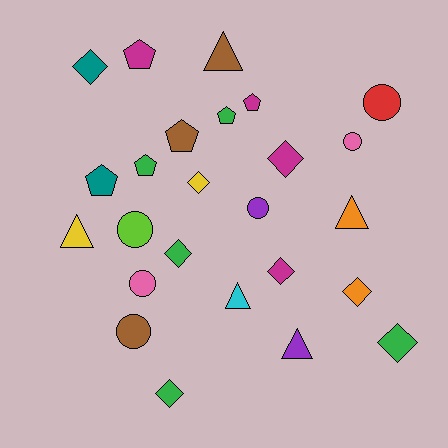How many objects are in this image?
There are 25 objects.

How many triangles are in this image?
There are 5 triangles.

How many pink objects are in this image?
There are 2 pink objects.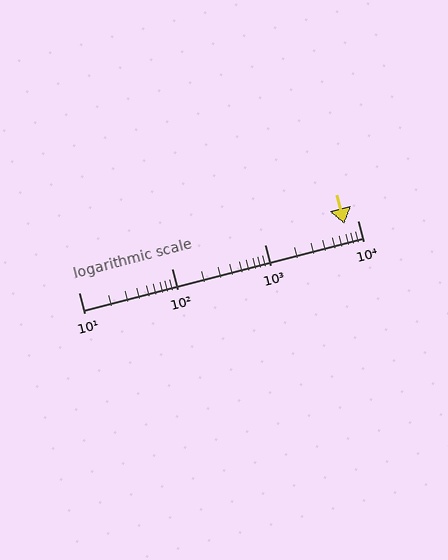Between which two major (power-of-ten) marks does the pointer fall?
The pointer is between 1000 and 10000.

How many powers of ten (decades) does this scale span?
The scale spans 3 decades, from 10 to 10000.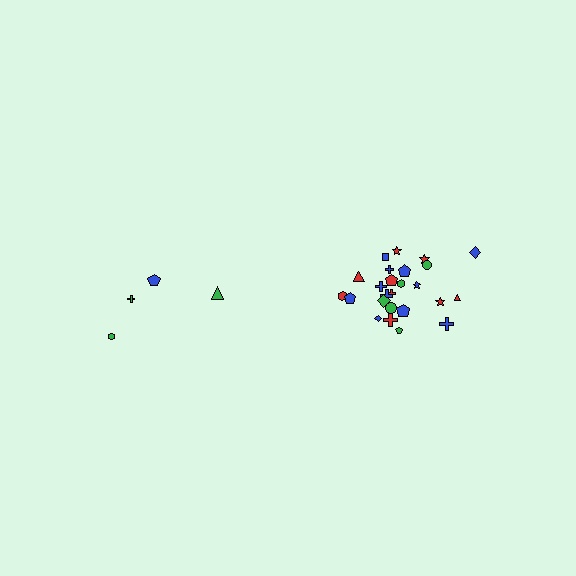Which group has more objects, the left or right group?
The right group.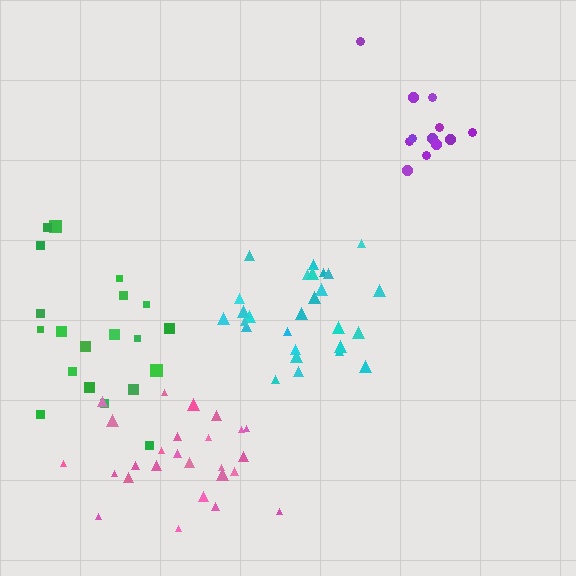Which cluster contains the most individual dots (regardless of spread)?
Cyan (27).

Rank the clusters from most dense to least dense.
pink, purple, cyan, green.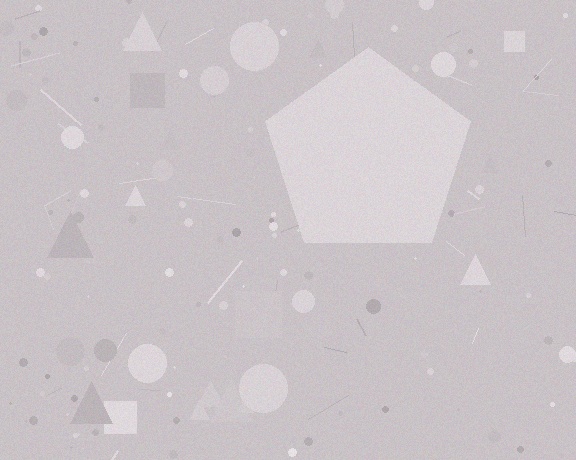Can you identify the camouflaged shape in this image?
The camouflaged shape is a pentagon.